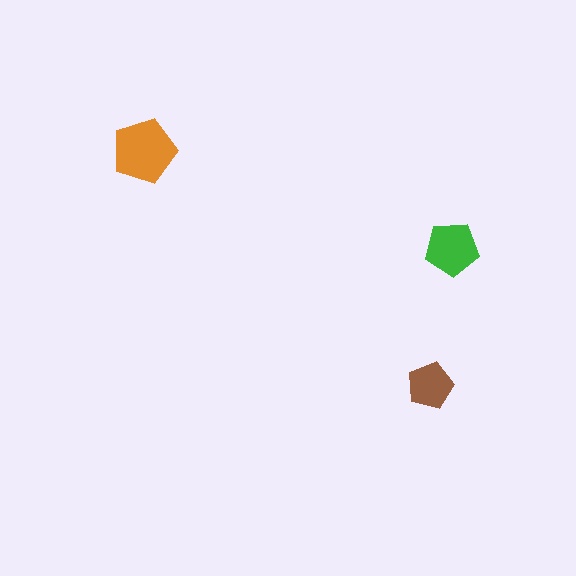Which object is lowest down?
The brown pentagon is bottommost.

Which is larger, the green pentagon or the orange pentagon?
The orange one.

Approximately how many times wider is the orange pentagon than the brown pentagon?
About 1.5 times wider.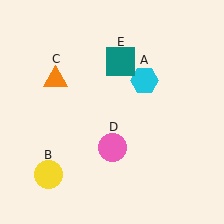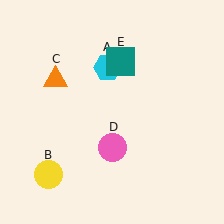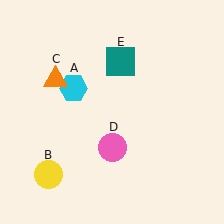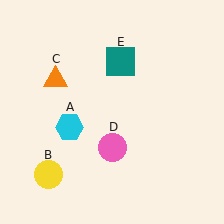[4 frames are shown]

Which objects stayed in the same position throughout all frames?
Yellow circle (object B) and orange triangle (object C) and pink circle (object D) and teal square (object E) remained stationary.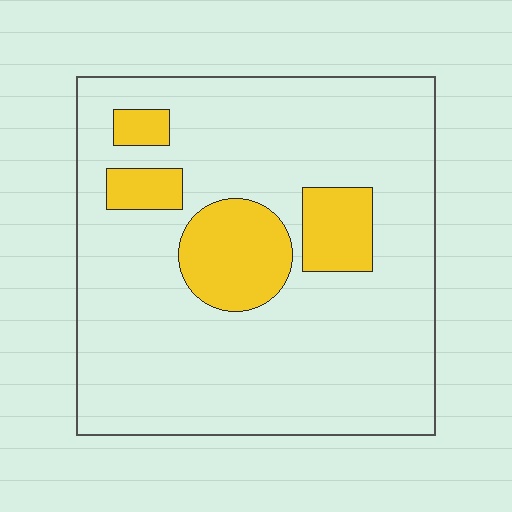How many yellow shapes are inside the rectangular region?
4.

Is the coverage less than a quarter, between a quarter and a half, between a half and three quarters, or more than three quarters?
Less than a quarter.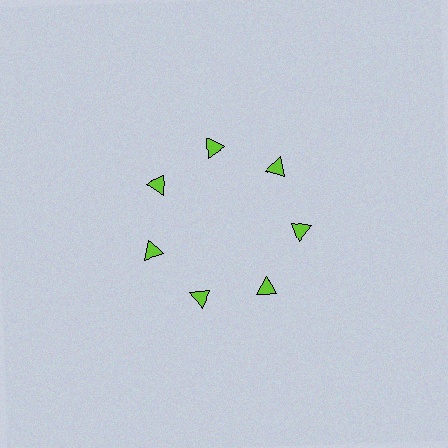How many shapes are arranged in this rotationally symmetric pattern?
There are 7 shapes, arranged in 7 groups of 1.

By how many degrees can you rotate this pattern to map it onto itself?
The pattern maps onto itself every 51 degrees of rotation.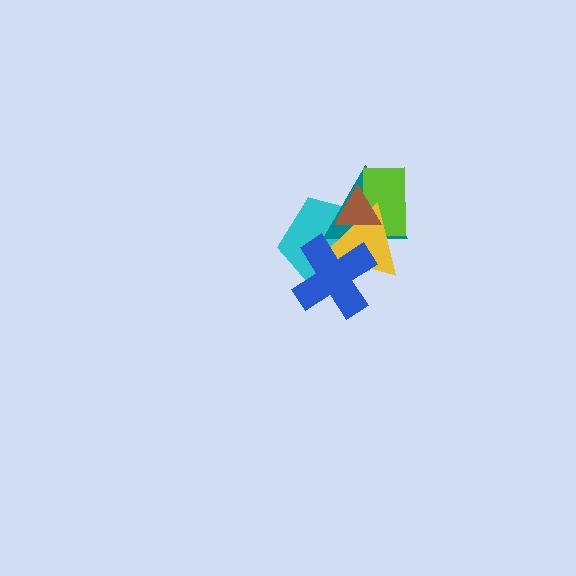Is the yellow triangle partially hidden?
Yes, it is partially covered by another shape.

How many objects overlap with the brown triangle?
4 objects overlap with the brown triangle.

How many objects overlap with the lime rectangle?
4 objects overlap with the lime rectangle.